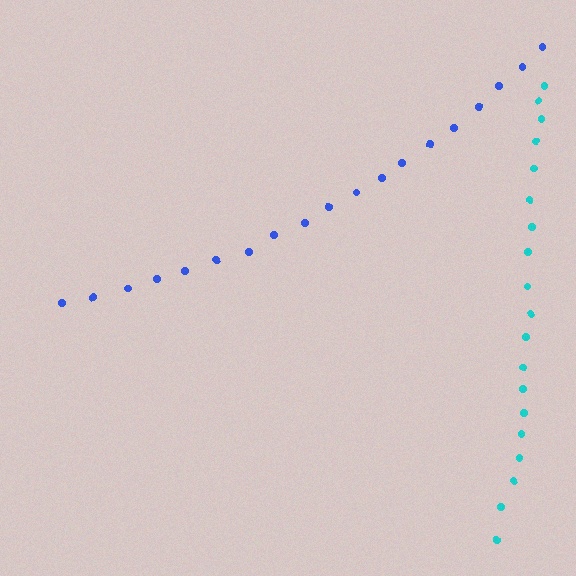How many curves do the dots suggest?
There are 2 distinct paths.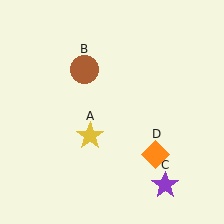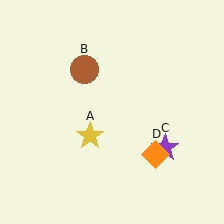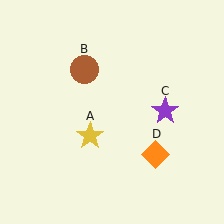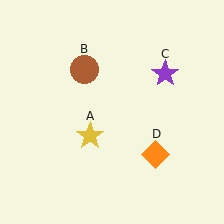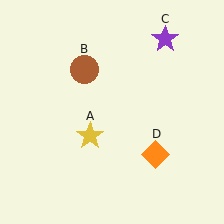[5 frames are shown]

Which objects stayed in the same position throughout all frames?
Yellow star (object A) and brown circle (object B) and orange diamond (object D) remained stationary.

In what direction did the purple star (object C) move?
The purple star (object C) moved up.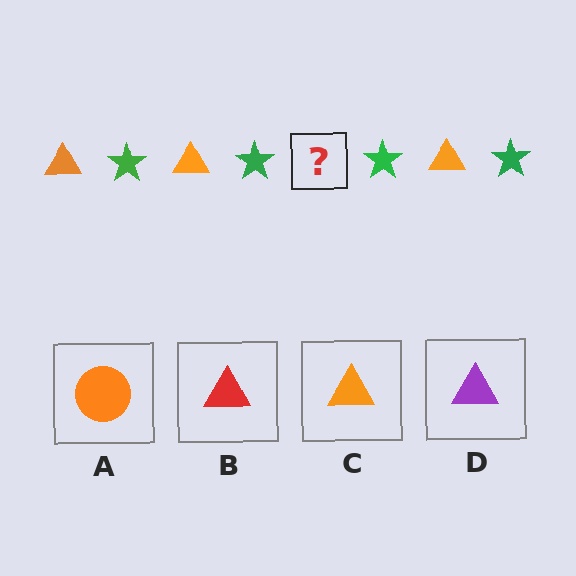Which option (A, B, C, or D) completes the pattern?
C.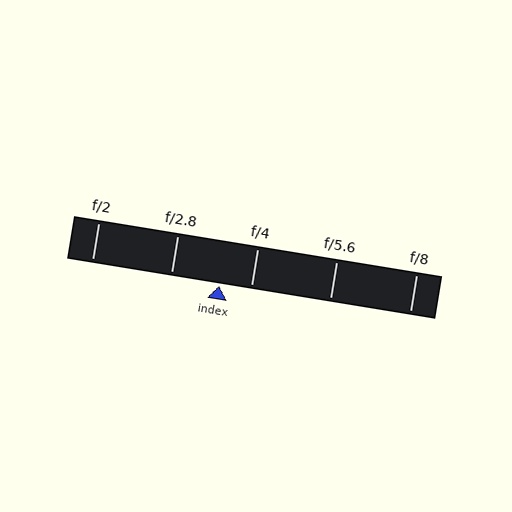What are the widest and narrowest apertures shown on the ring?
The widest aperture shown is f/2 and the narrowest is f/8.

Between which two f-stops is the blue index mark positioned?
The index mark is between f/2.8 and f/4.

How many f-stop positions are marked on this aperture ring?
There are 5 f-stop positions marked.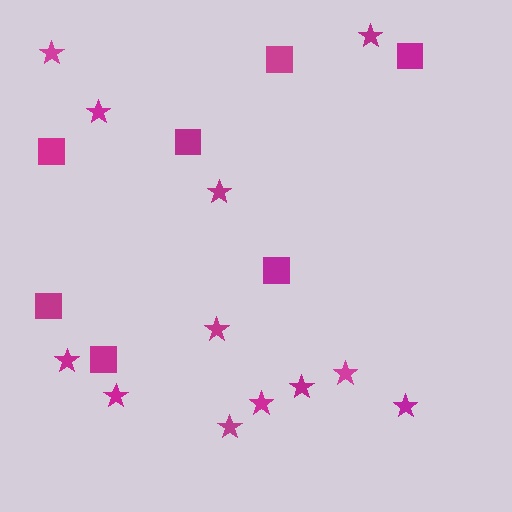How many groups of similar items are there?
There are 2 groups: one group of squares (7) and one group of stars (12).